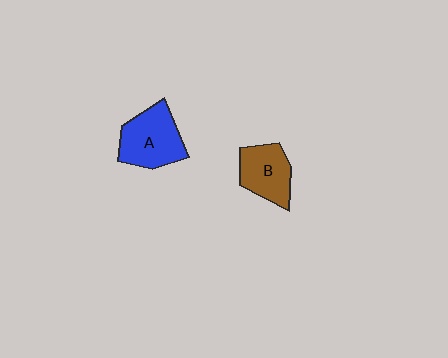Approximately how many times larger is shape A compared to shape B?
Approximately 1.2 times.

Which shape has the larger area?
Shape A (blue).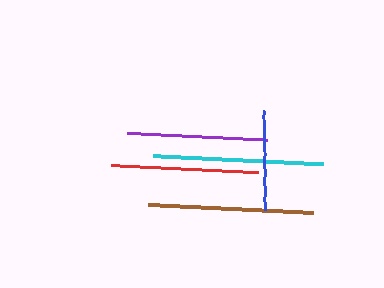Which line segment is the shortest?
The blue line is the shortest at approximately 99 pixels.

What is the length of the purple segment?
The purple segment is approximately 139 pixels long.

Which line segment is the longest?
The cyan line is the longest at approximately 170 pixels.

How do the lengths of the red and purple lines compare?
The red and purple lines are approximately the same length.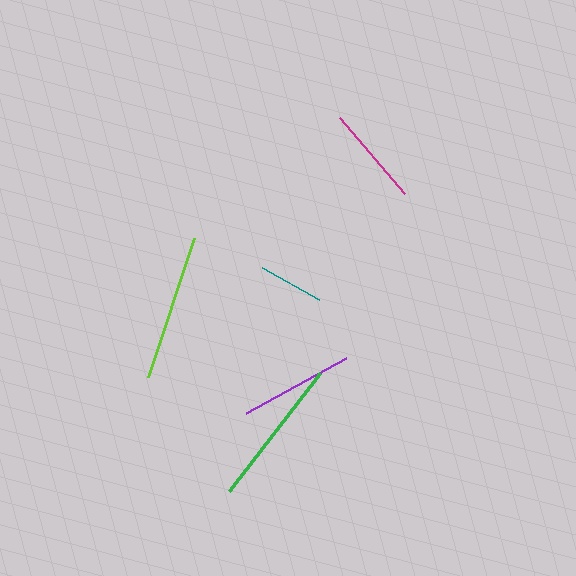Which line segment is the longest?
The green line is the longest at approximately 149 pixels.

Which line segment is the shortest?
The teal line is the shortest at approximately 66 pixels.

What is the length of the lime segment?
The lime segment is approximately 146 pixels long.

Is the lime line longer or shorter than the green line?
The green line is longer than the lime line.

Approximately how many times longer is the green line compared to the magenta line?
The green line is approximately 1.5 times the length of the magenta line.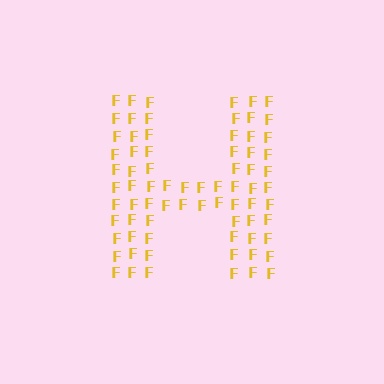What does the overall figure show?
The overall figure shows the letter H.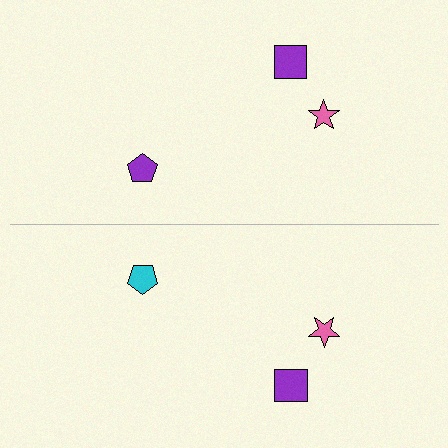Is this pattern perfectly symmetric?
No, the pattern is not perfectly symmetric. The cyan pentagon on the bottom side breaks the symmetry — its mirror counterpart is purple.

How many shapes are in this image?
There are 6 shapes in this image.